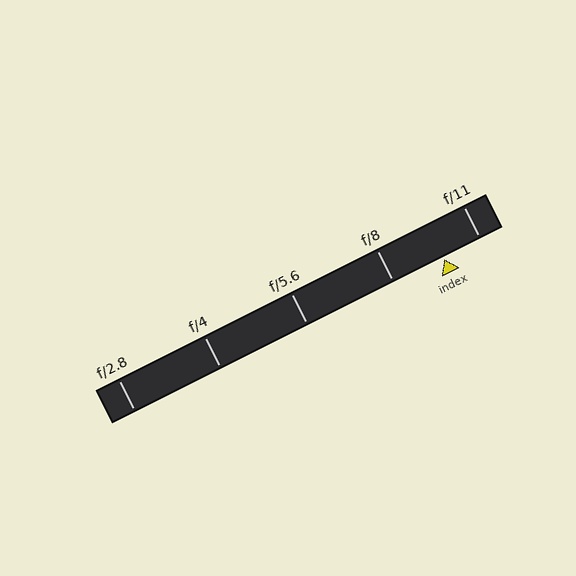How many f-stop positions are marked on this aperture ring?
There are 5 f-stop positions marked.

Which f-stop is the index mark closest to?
The index mark is closest to f/11.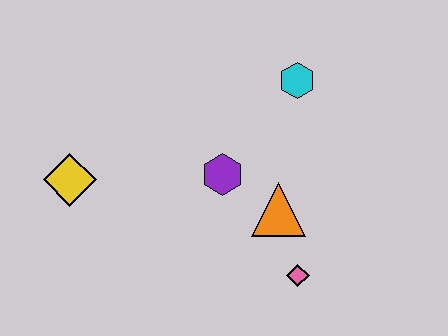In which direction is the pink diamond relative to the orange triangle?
The pink diamond is below the orange triangle.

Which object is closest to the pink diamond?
The orange triangle is closest to the pink diamond.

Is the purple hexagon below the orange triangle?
No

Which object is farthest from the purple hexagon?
The yellow diamond is farthest from the purple hexagon.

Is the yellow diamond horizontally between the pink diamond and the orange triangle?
No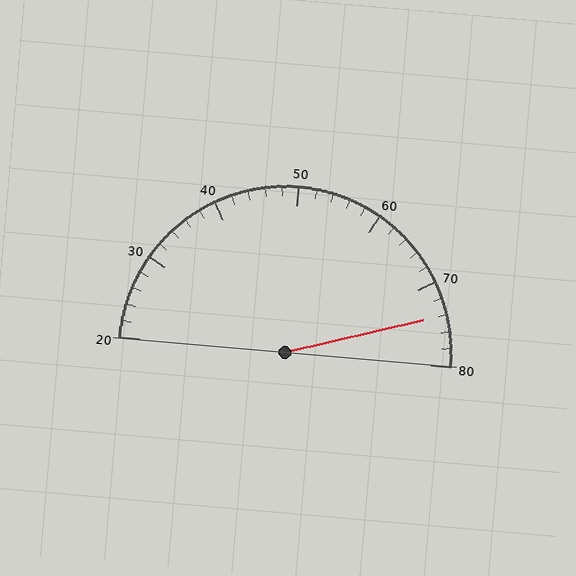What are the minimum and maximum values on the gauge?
The gauge ranges from 20 to 80.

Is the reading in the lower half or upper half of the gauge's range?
The reading is in the upper half of the range (20 to 80).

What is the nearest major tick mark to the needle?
The nearest major tick mark is 70.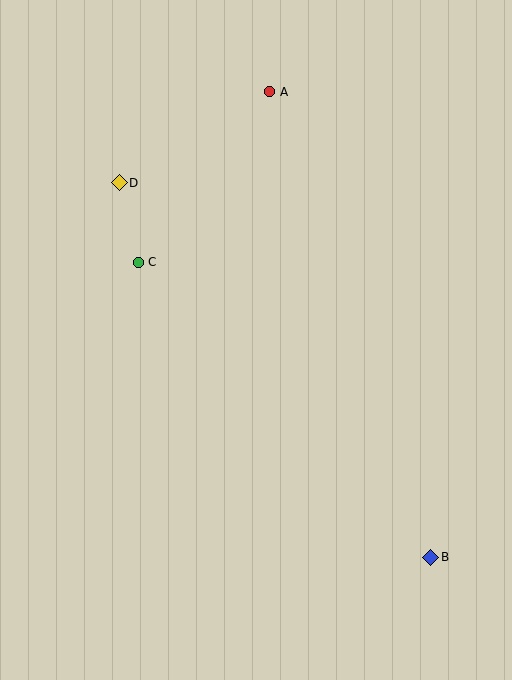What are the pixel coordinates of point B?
Point B is at (431, 557).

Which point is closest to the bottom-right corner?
Point B is closest to the bottom-right corner.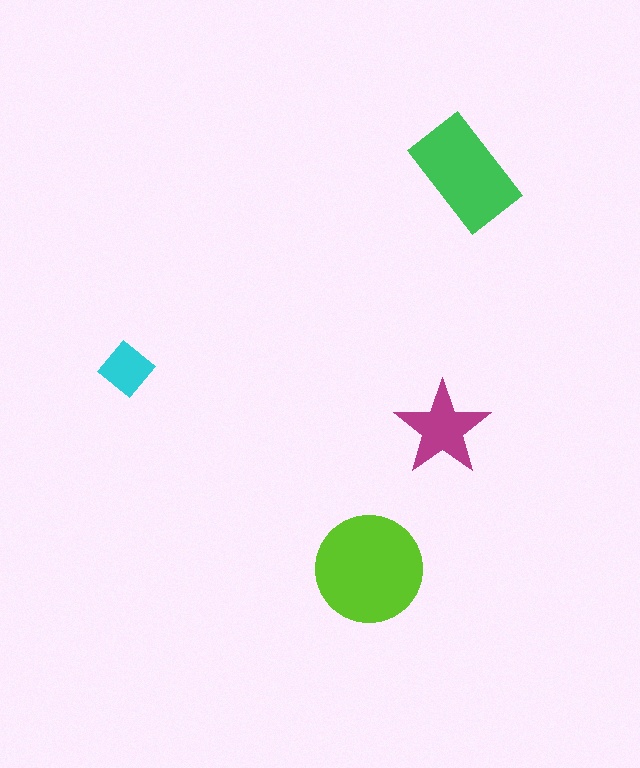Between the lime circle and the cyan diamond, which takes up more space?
The lime circle.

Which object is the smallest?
The cyan diamond.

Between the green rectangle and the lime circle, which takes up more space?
The lime circle.